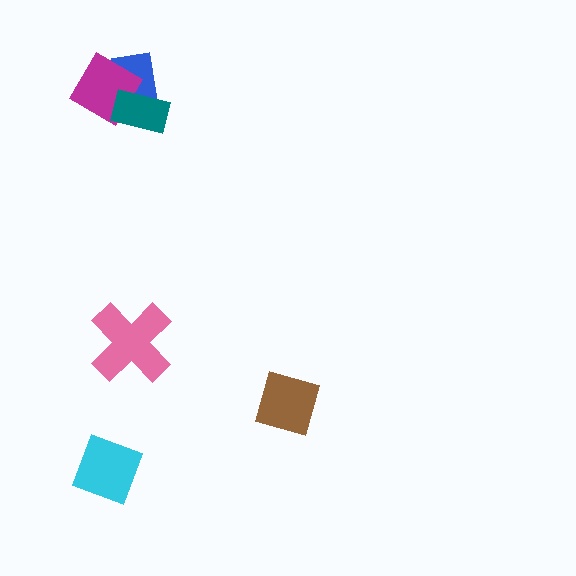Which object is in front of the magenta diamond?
The teal rectangle is in front of the magenta diamond.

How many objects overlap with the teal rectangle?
2 objects overlap with the teal rectangle.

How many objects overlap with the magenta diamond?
2 objects overlap with the magenta diamond.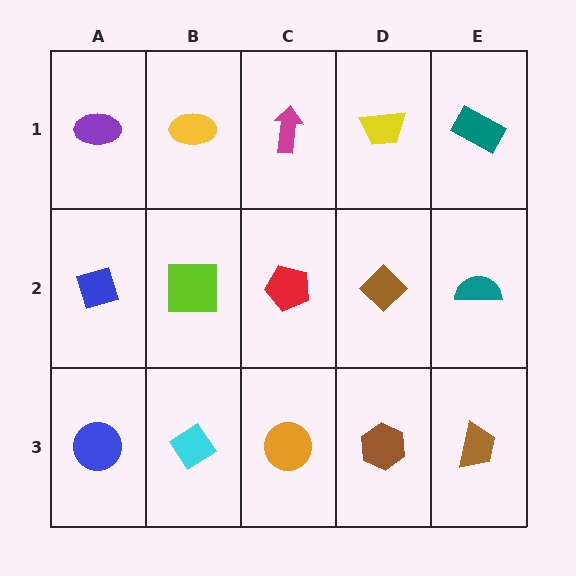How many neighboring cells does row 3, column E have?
2.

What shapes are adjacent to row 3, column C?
A red pentagon (row 2, column C), a cyan diamond (row 3, column B), a brown hexagon (row 3, column D).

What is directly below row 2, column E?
A brown trapezoid.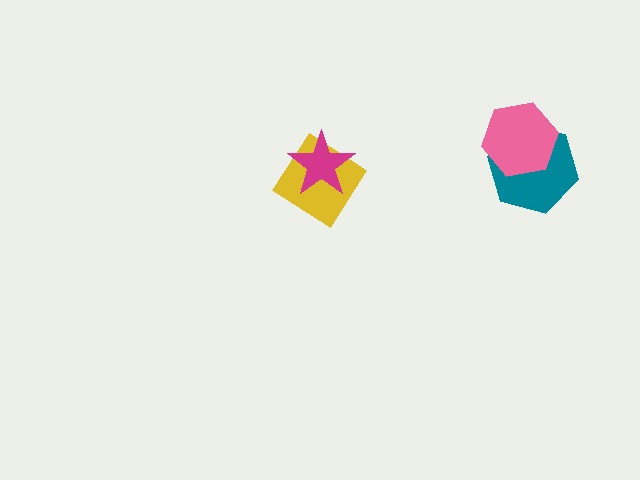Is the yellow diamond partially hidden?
Yes, it is partially covered by another shape.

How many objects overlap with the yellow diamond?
1 object overlaps with the yellow diamond.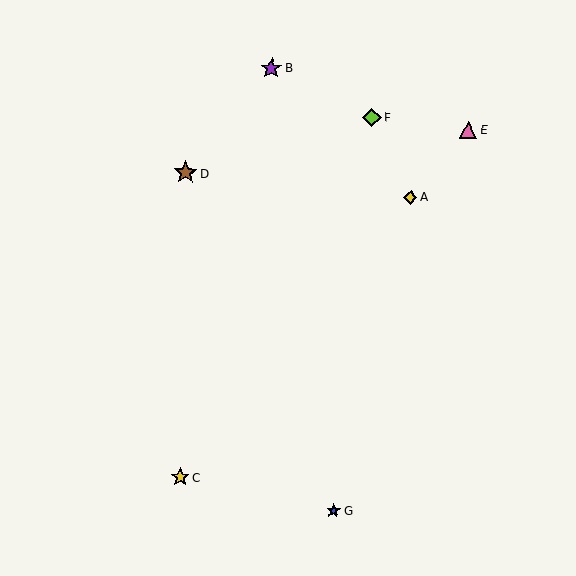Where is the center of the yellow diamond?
The center of the yellow diamond is at (410, 197).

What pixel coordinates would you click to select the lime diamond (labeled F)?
Click at (372, 118) to select the lime diamond F.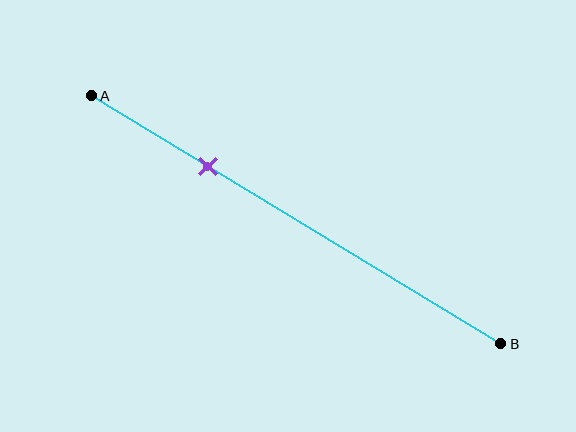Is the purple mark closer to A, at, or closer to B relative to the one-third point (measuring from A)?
The purple mark is closer to point A than the one-third point of segment AB.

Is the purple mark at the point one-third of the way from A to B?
No, the mark is at about 30% from A, not at the 33% one-third point.